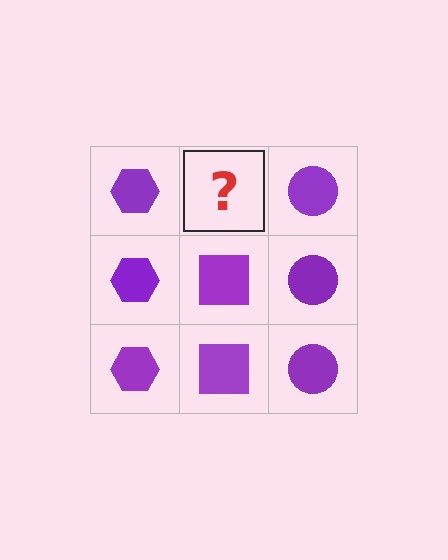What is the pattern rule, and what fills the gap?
The rule is that each column has a consistent shape. The gap should be filled with a purple square.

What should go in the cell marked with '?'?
The missing cell should contain a purple square.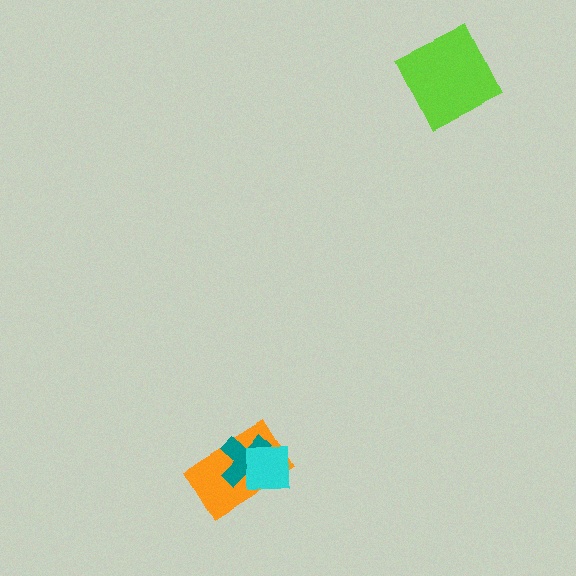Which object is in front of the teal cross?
The cyan square is in front of the teal cross.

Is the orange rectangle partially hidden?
Yes, it is partially covered by another shape.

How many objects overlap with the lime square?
0 objects overlap with the lime square.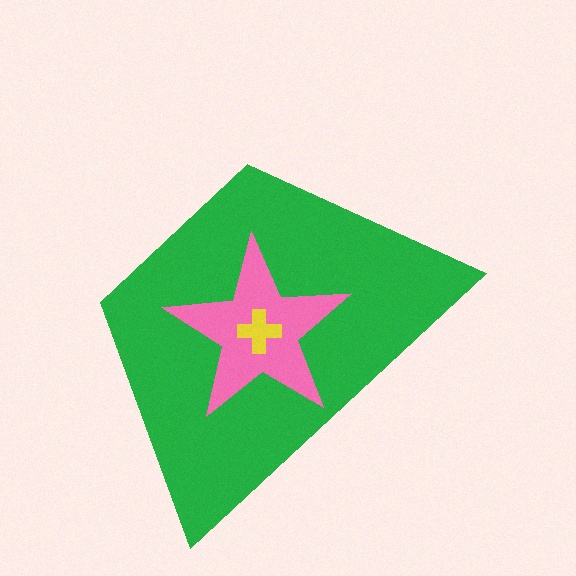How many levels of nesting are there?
3.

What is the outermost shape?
The green trapezoid.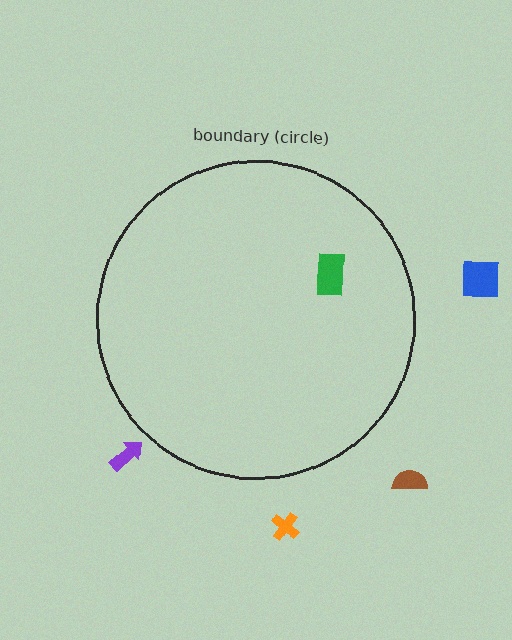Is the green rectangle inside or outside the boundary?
Inside.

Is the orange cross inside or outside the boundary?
Outside.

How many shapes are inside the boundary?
1 inside, 4 outside.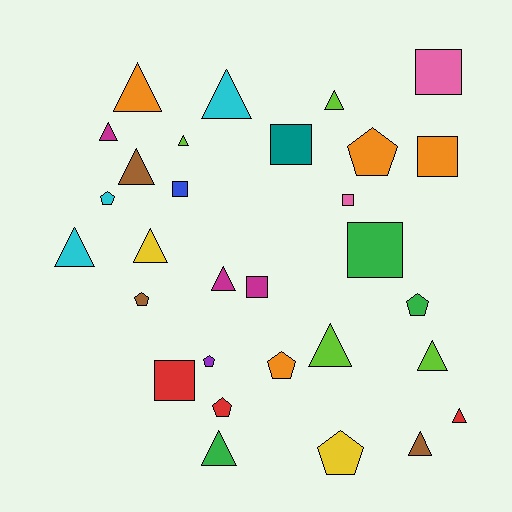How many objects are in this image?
There are 30 objects.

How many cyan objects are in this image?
There are 3 cyan objects.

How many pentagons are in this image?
There are 8 pentagons.